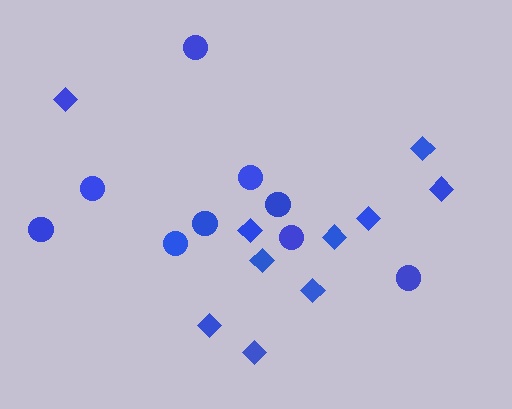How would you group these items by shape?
There are 2 groups: one group of circles (9) and one group of diamonds (10).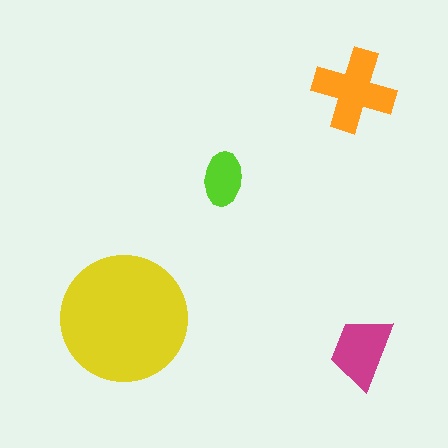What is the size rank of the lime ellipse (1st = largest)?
4th.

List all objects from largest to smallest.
The yellow circle, the orange cross, the magenta trapezoid, the lime ellipse.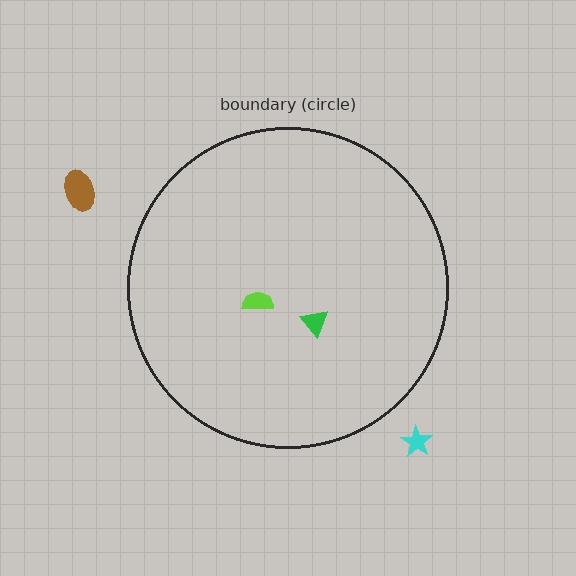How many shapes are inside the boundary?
2 inside, 2 outside.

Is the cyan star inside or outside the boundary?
Outside.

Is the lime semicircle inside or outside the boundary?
Inside.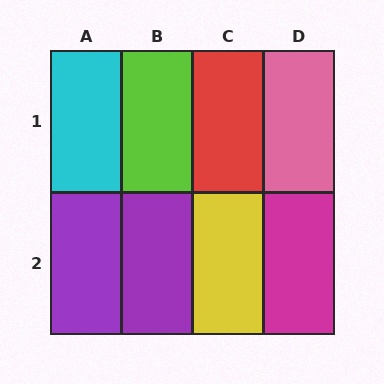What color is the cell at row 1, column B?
Lime.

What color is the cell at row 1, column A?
Cyan.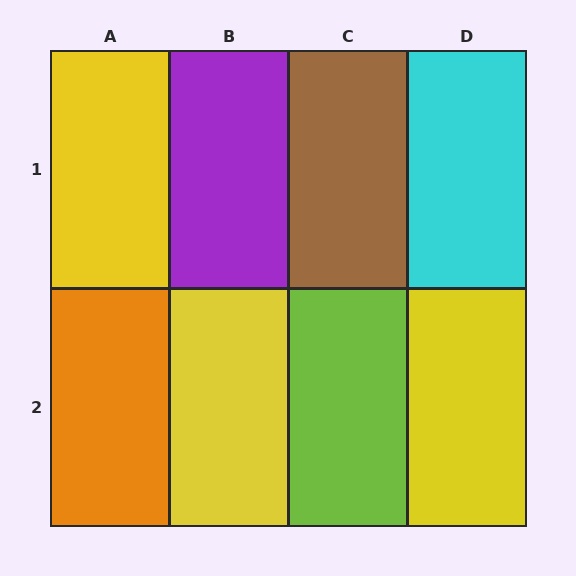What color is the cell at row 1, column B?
Purple.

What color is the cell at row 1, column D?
Cyan.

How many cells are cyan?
1 cell is cyan.